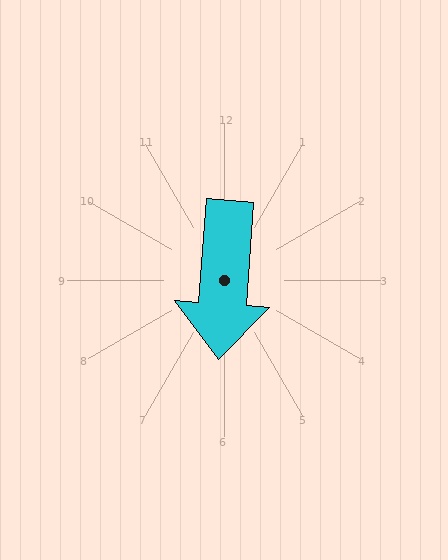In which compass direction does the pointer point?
South.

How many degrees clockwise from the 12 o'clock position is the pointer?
Approximately 184 degrees.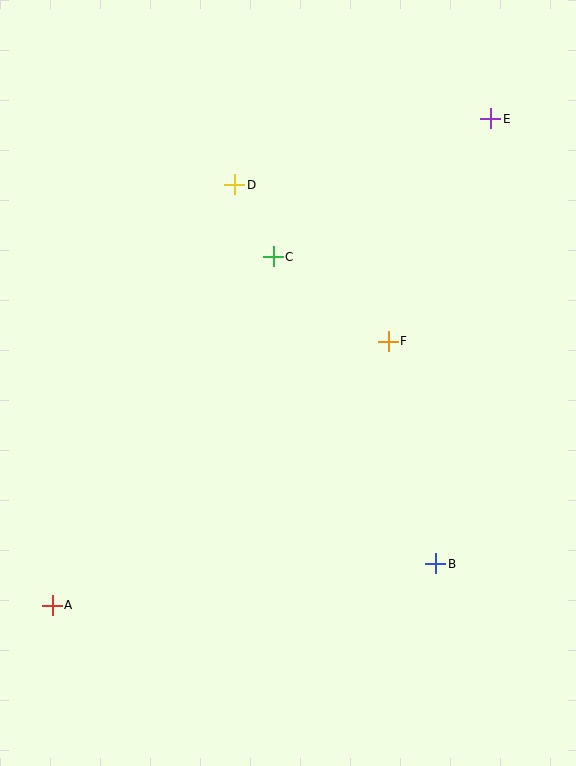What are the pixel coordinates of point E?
Point E is at (491, 119).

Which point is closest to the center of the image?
Point F at (388, 341) is closest to the center.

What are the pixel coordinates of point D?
Point D is at (235, 185).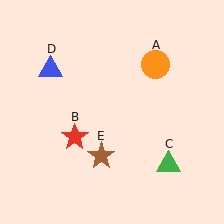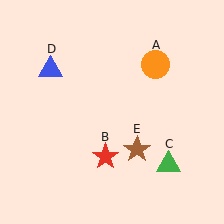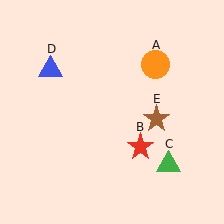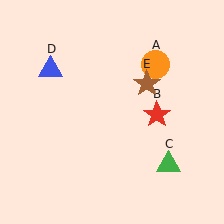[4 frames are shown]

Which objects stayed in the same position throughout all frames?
Orange circle (object A) and green triangle (object C) and blue triangle (object D) remained stationary.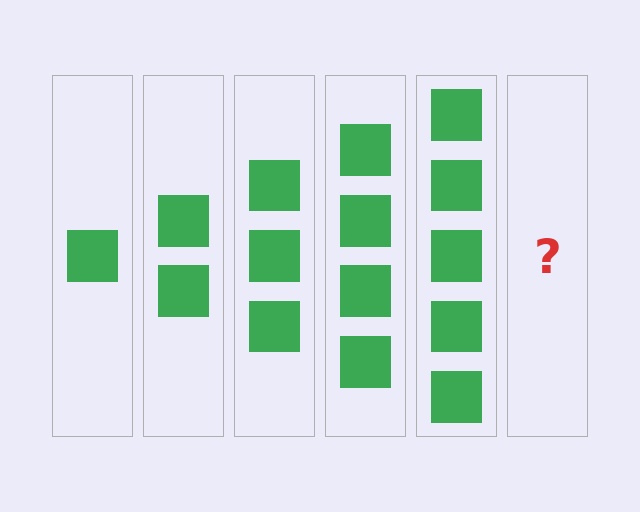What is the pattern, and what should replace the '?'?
The pattern is that each step adds one more square. The '?' should be 6 squares.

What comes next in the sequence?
The next element should be 6 squares.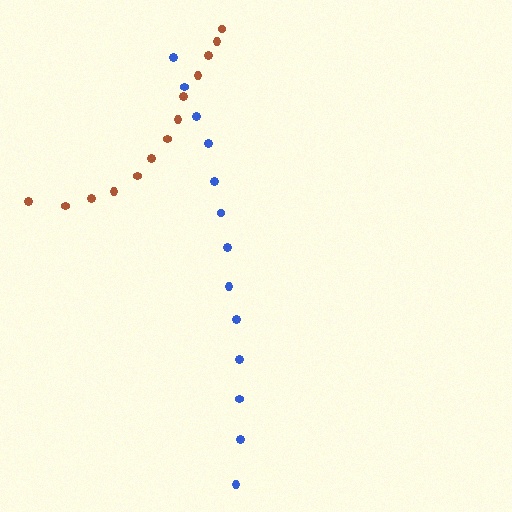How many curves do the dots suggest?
There are 2 distinct paths.